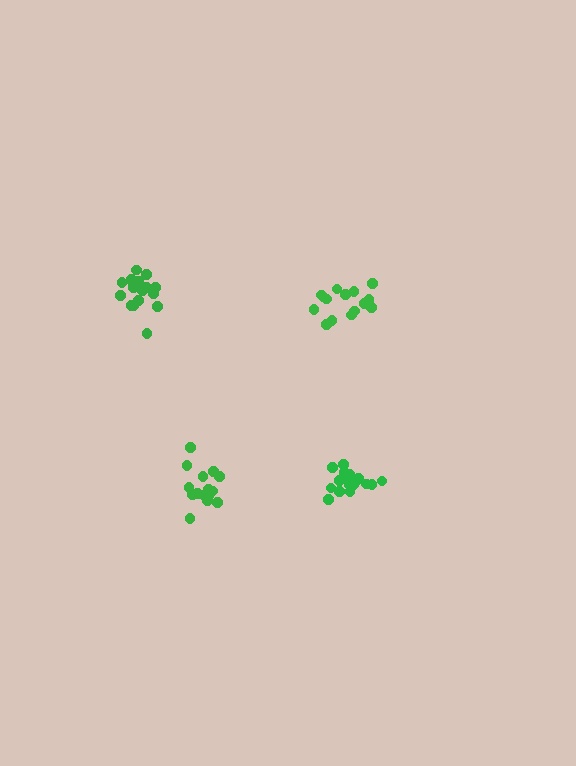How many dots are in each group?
Group 1: 16 dots, Group 2: 17 dots, Group 3: 17 dots, Group 4: 15 dots (65 total).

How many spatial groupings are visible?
There are 4 spatial groupings.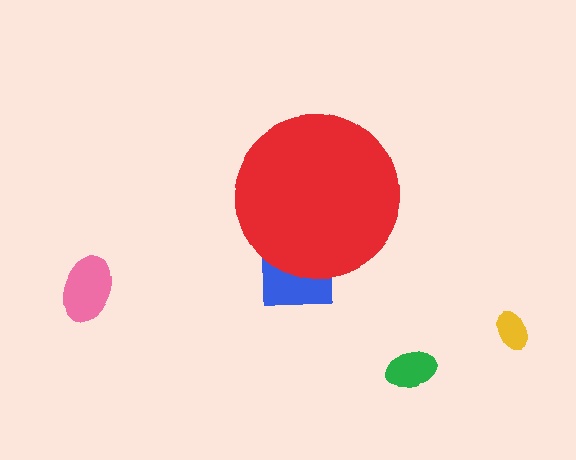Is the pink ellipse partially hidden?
No, the pink ellipse is fully visible.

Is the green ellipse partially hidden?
No, the green ellipse is fully visible.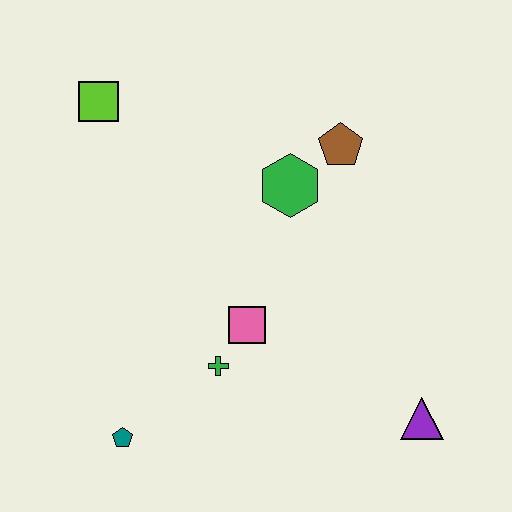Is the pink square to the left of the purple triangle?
Yes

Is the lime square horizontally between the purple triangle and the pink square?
No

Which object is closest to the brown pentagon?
The green hexagon is closest to the brown pentagon.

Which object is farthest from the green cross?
The lime square is farthest from the green cross.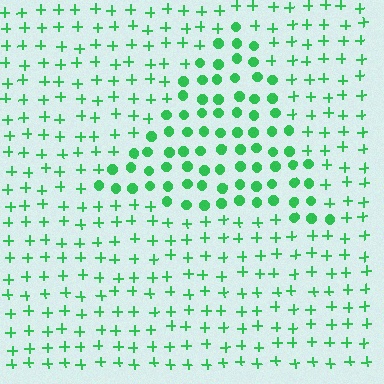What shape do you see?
I see a triangle.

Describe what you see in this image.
The image is filled with small green elements arranged in a uniform grid. A triangle-shaped region contains circles, while the surrounding area contains plus signs. The boundary is defined purely by the change in element shape.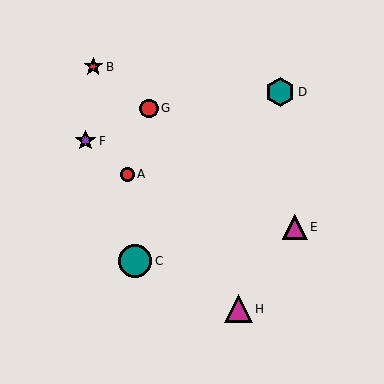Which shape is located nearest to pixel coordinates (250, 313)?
The magenta triangle (labeled H) at (238, 309) is nearest to that location.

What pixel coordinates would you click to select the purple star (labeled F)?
Click at (86, 141) to select the purple star F.